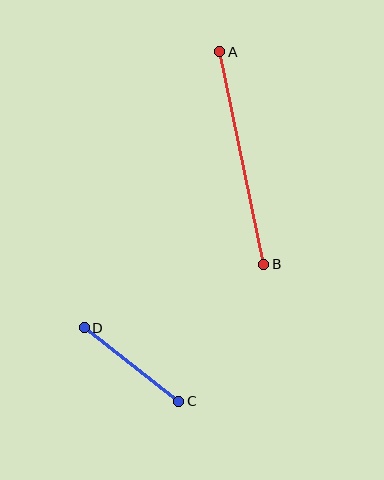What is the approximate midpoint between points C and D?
The midpoint is at approximately (131, 365) pixels.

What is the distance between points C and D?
The distance is approximately 120 pixels.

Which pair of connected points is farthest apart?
Points A and B are farthest apart.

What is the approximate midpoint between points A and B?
The midpoint is at approximately (242, 158) pixels.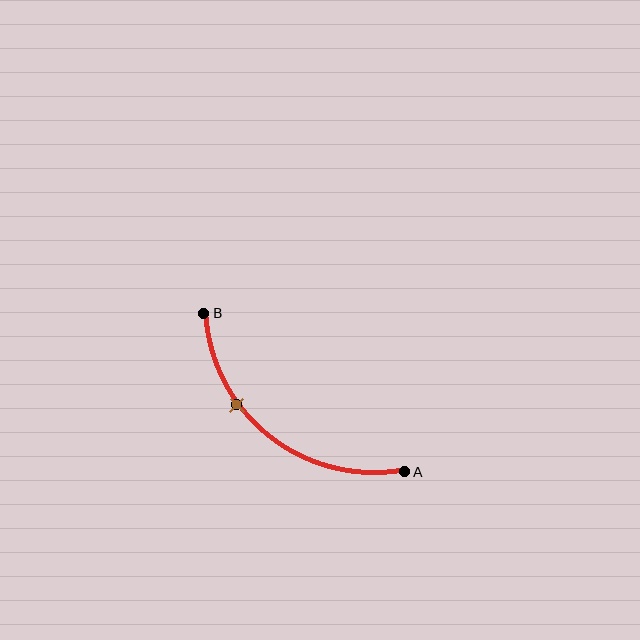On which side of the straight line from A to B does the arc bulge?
The arc bulges below and to the left of the straight line connecting A and B.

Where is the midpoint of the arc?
The arc midpoint is the point on the curve farthest from the straight line joining A and B. It sits below and to the left of that line.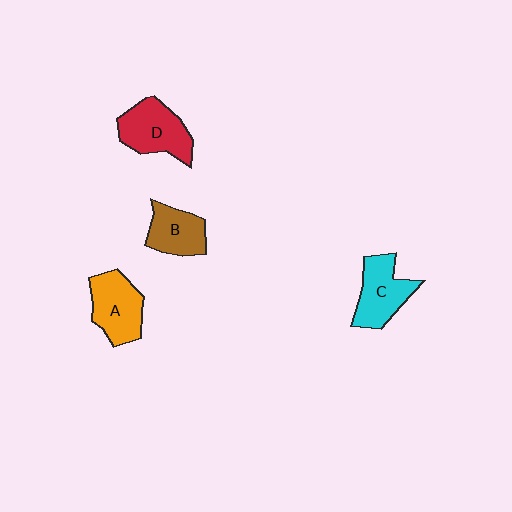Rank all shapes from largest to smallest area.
From largest to smallest: D (red), A (orange), C (cyan), B (brown).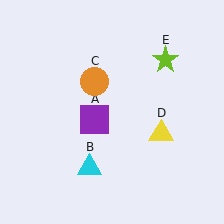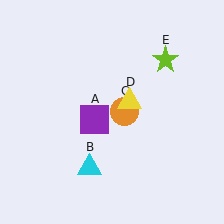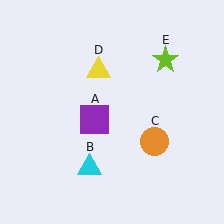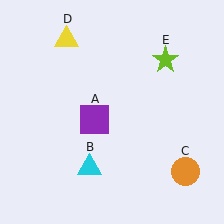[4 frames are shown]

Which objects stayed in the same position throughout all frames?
Purple square (object A) and cyan triangle (object B) and lime star (object E) remained stationary.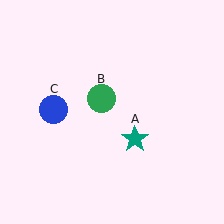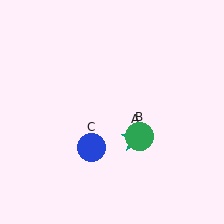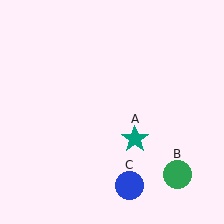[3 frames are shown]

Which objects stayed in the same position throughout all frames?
Teal star (object A) remained stationary.